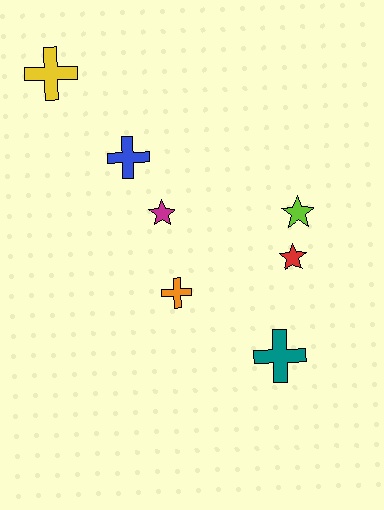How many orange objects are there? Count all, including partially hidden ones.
There is 1 orange object.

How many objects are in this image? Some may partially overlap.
There are 7 objects.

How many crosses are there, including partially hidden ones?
There are 4 crosses.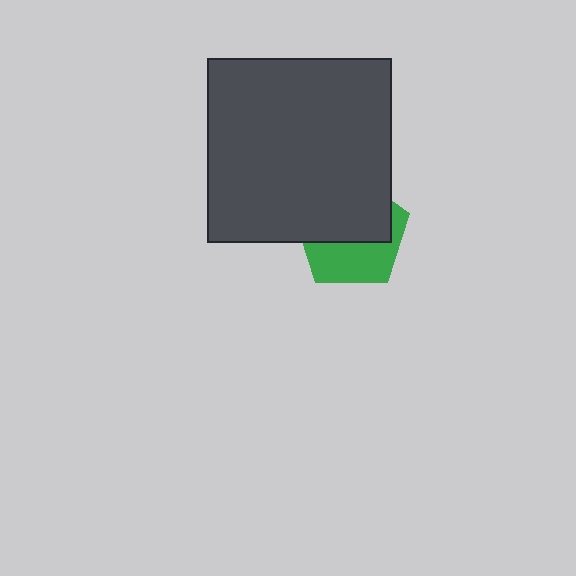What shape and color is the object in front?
The object in front is a dark gray square.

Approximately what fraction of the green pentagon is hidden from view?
Roughly 57% of the green pentagon is hidden behind the dark gray square.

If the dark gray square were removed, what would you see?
You would see the complete green pentagon.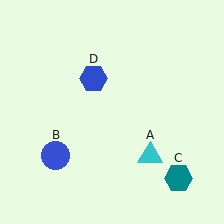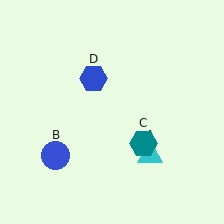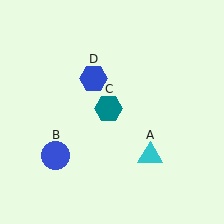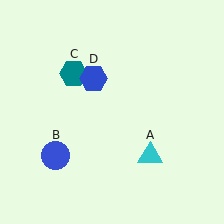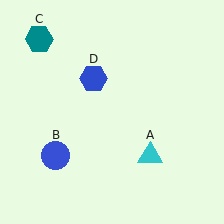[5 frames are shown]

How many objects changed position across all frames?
1 object changed position: teal hexagon (object C).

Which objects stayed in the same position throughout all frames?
Cyan triangle (object A) and blue circle (object B) and blue hexagon (object D) remained stationary.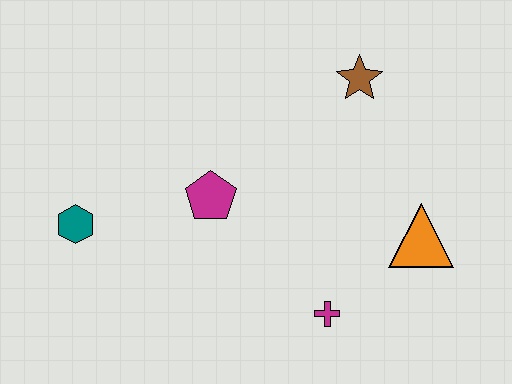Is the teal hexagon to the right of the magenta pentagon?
No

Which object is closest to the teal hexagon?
The magenta pentagon is closest to the teal hexagon.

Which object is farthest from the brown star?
The teal hexagon is farthest from the brown star.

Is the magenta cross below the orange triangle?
Yes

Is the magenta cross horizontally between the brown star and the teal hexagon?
Yes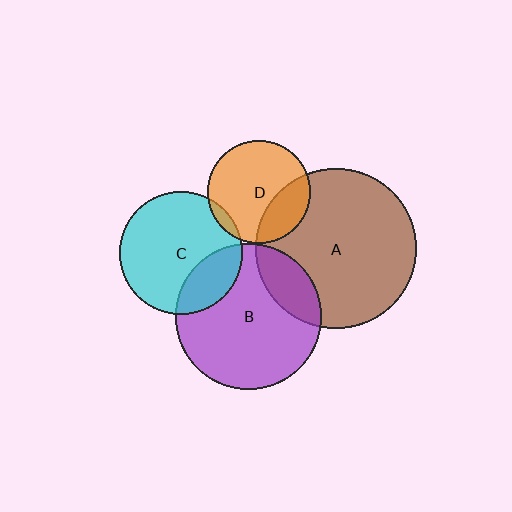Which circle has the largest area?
Circle A (brown).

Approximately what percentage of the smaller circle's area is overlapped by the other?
Approximately 25%.